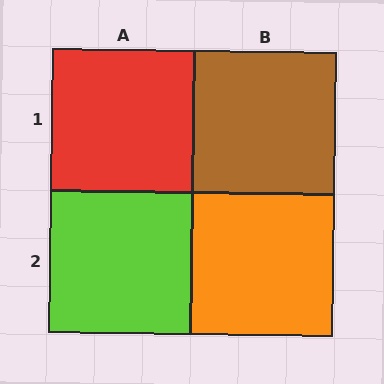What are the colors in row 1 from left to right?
Red, brown.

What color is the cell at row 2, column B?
Orange.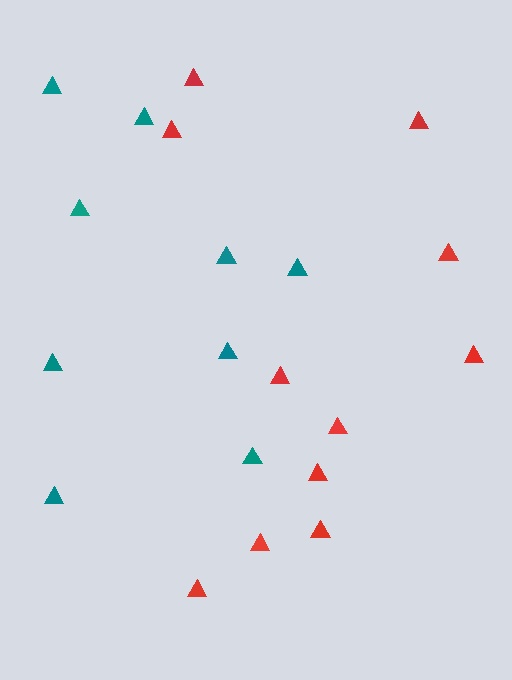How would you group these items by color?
There are 2 groups: one group of red triangles (11) and one group of teal triangles (9).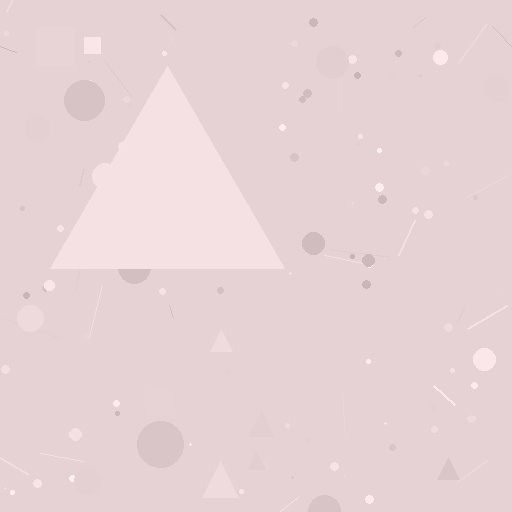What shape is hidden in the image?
A triangle is hidden in the image.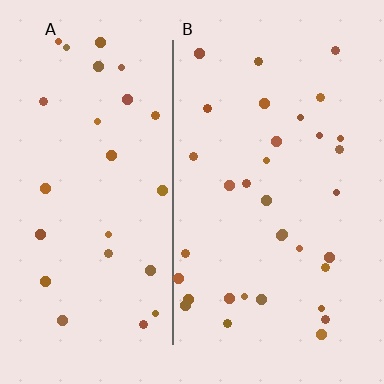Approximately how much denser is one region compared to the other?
Approximately 1.3× — region B over region A.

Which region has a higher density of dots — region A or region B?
B (the right).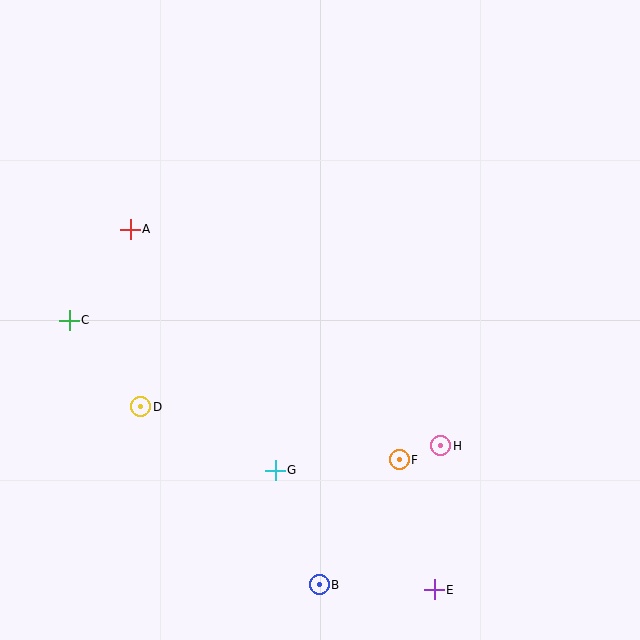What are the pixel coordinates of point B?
Point B is at (319, 585).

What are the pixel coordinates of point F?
Point F is at (399, 460).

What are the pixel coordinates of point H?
Point H is at (441, 446).